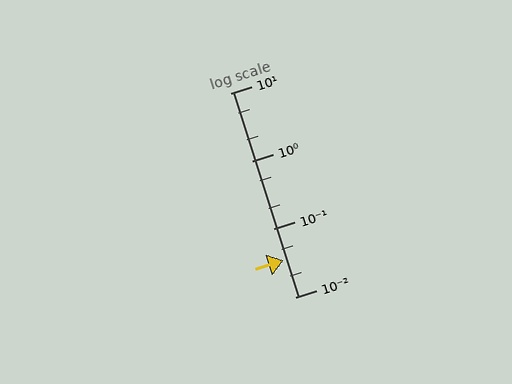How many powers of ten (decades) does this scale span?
The scale spans 3 decades, from 0.01 to 10.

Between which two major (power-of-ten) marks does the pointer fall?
The pointer is between 0.01 and 0.1.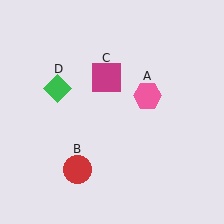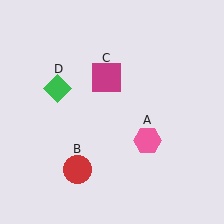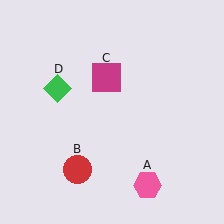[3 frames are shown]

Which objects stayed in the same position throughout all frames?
Red circle (object B) and magenta square (object C) and green diamond (object D) remained stationary.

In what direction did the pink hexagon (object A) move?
The pink hexagon (object A) moved down.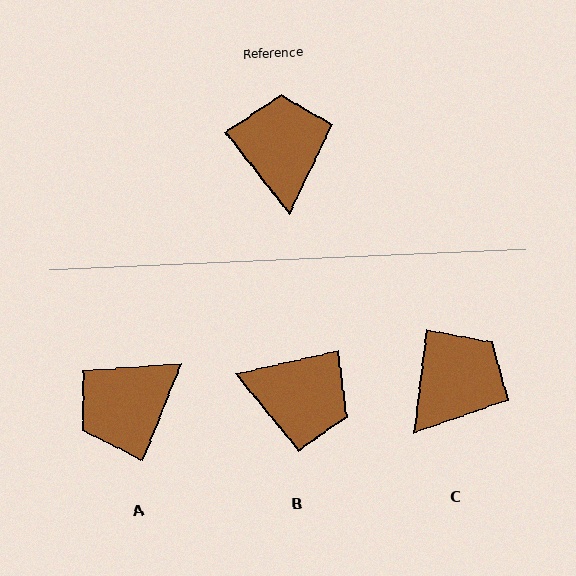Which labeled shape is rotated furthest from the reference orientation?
A, about 120 degrees away.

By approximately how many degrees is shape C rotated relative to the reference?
Approximately 45 degrees clockwise.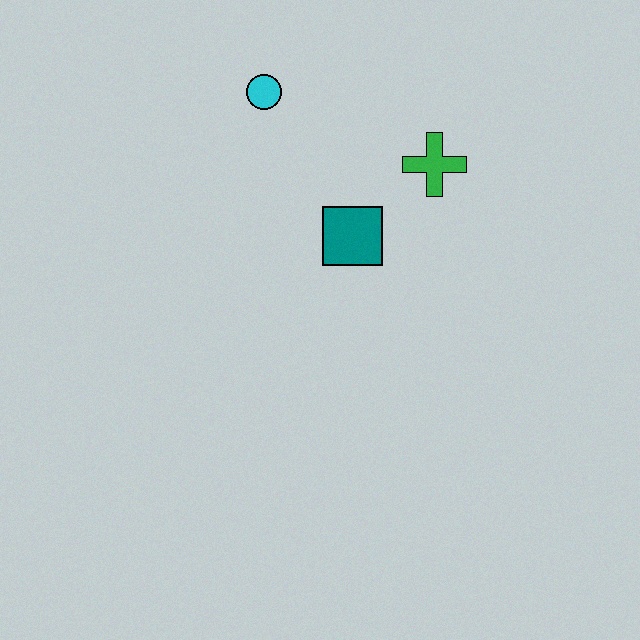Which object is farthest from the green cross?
The cyan circle is farthest from the green cross.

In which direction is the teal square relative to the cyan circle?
The teal square is below the cyan circle.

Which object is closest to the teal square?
The green cross is closest to the teal square.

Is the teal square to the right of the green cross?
No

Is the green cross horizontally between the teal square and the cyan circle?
No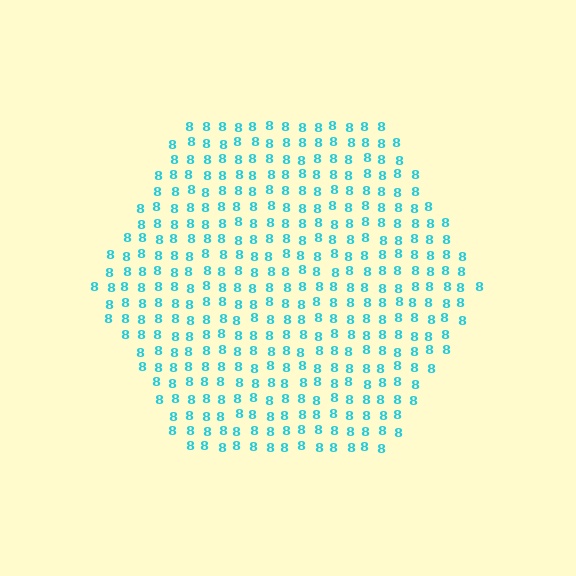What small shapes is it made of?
It is made of small digit 8's.